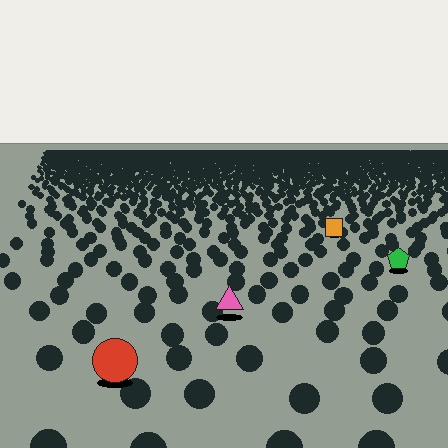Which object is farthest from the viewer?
The orange square is farthest from the viewer. It appears smaller and the ground texture around it is denser.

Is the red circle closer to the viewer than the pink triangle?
Yes. The red circle is closer — you can tell from the texture gradient: the ground texture is coarser near it.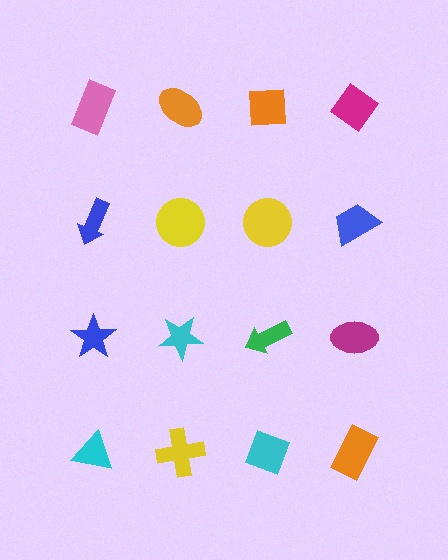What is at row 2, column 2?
A yellow circle.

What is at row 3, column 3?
A green arrow.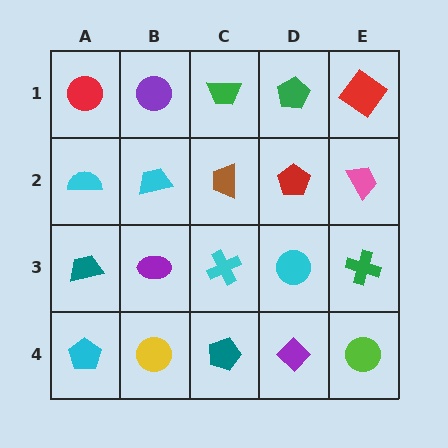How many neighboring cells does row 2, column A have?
3.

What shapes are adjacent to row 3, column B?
A cyan trapezoid (row 2, column B), a yellow circle (row 4, column B), a teal trapezoid (row 3, column A), a cyan cross (row 3, column C).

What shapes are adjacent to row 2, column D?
A green pentagon (row 1, column D), a cyan circle (row 3, column D), a brown trapezoid (row 2, column C), a pink trapezoid (row 2, column E).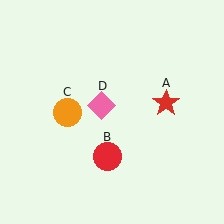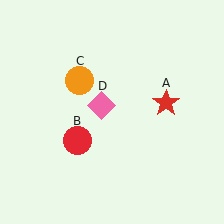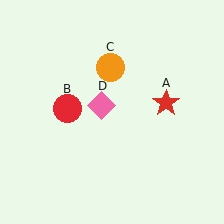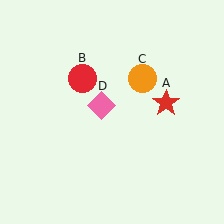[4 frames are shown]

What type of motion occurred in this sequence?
The red circle (object B), orange circle (object C) rotated clockwise around the center of the scene.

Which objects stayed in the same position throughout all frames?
Red star (object A) and pink diamond (object D) remained stationary.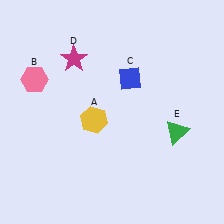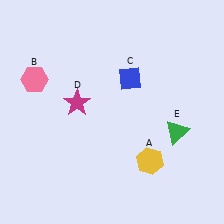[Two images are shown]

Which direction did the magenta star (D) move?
The magenta star (D) moved down.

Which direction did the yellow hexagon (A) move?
The yellow hexagon (A) moved right.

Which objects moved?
The objects that moved are: the yellow hexagon (A), the magenta star (D).